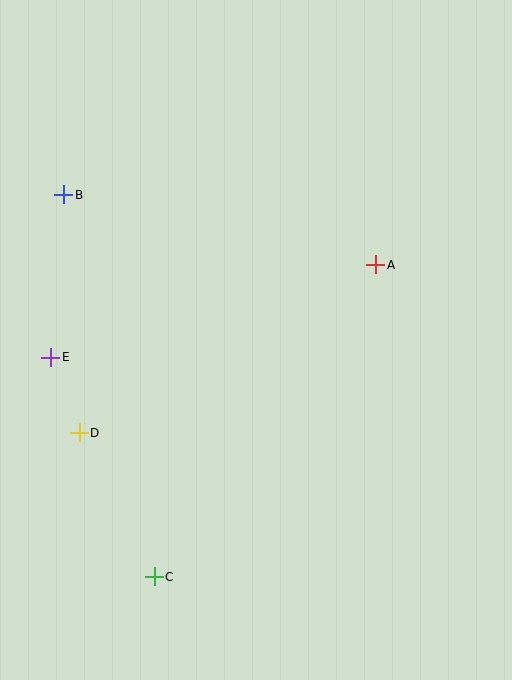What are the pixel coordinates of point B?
Point B is at (64, 195).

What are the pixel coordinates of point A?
Point A is at (376, 265).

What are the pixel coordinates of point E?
Point E is at (51, 357).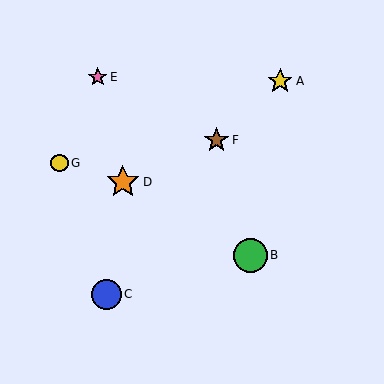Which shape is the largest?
The orange star (labeled D) is the largest.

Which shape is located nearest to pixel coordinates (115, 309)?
The blue circle (labeled C) at (106, 294) is nearest to that location.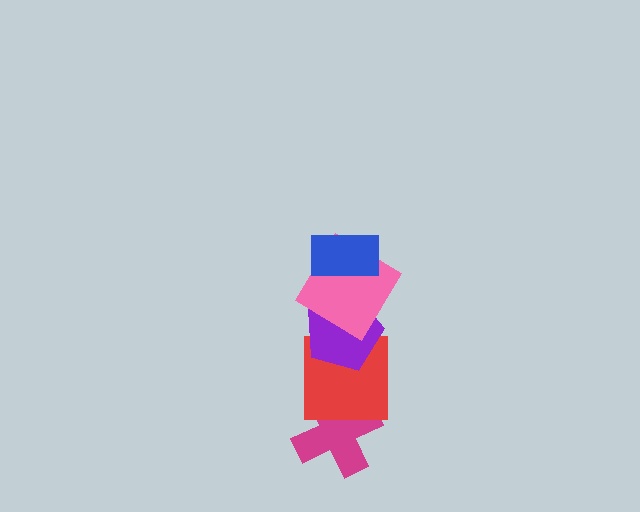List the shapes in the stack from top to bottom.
From top to bottom: the blue rectangle, the pink diamond, the purple pentagon, the red square, the magenta cross.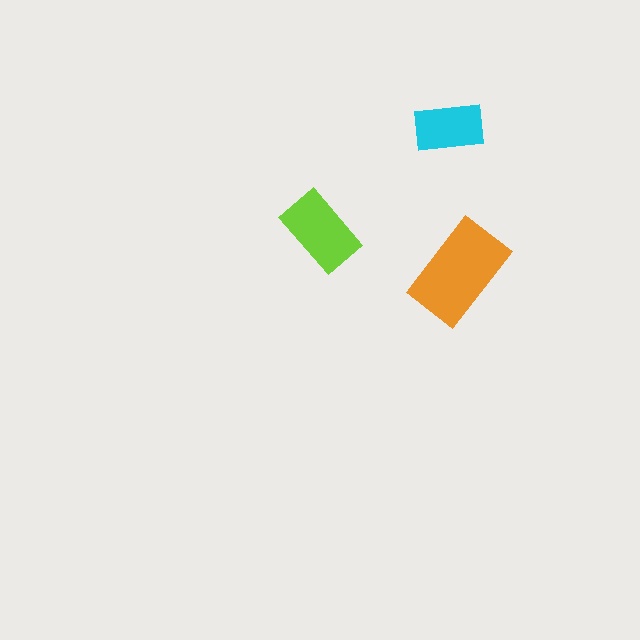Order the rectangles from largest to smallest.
the orange one, the lime one, the cyan one.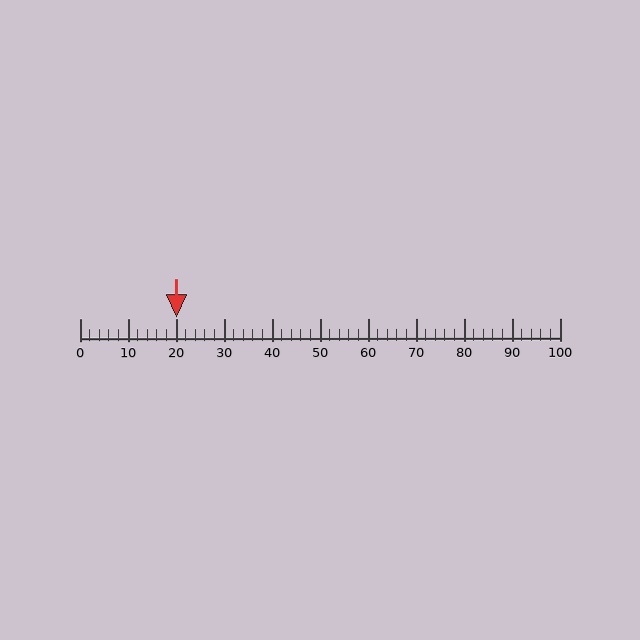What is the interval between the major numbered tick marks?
The major tick marks are spaced 10 units apart.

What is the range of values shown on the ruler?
The ruler shows values from 0 to 100.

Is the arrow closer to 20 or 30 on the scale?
The arrow is closer to 20.